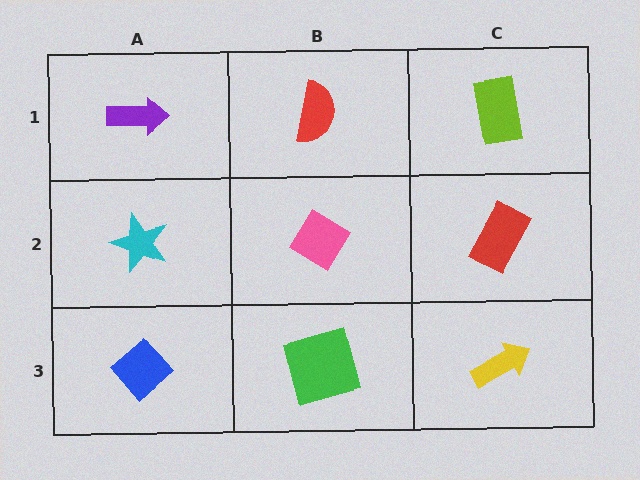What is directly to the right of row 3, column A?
A green square.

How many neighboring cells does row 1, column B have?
3.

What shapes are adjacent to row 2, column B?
A red semicircle (row 1, column B), a green square (row 3, column B), a cyan star (row 2, column A), a red rectangle (row 2, column C).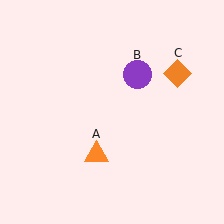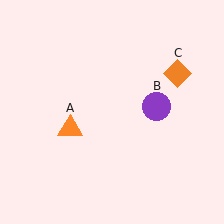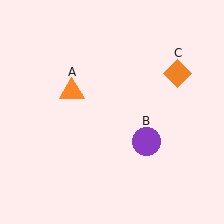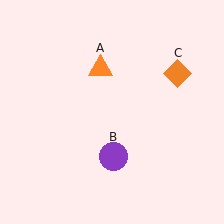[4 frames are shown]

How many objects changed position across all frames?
2 objects changed position: orange triangle (object A), purple circle (object B).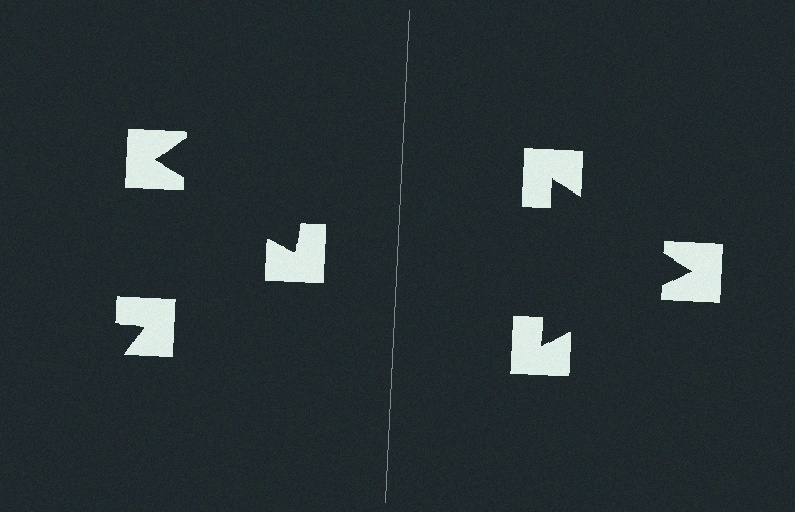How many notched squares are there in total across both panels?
6 — 3 on each side.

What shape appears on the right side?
An illusory triangle.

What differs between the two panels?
The notched squares are positioned identically on both sides; only the wedge orientations differ. On the right they align to a triangle; on the left they are misaligned.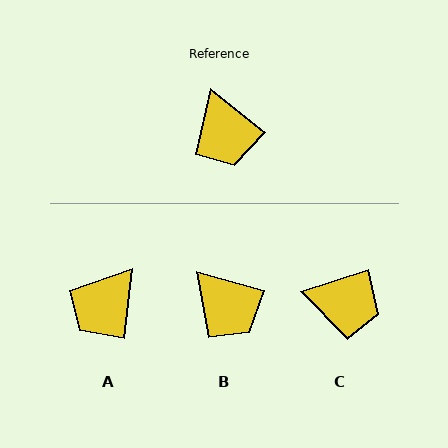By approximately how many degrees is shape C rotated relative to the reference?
Approximately 56 degrees counter-clockwise.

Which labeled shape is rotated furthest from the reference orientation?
A, about 58 degrees away.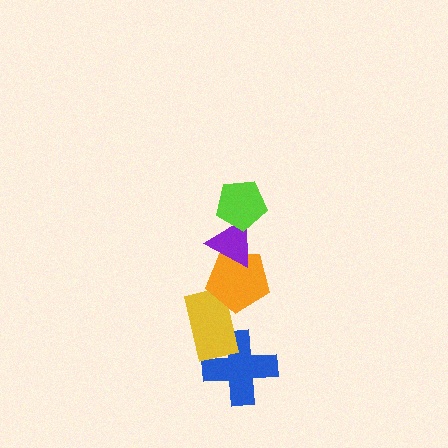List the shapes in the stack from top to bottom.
From top to bottom: the lime pentagon, the purple triangle, the orange pentagon, the yellow rectangle, the blue cross.